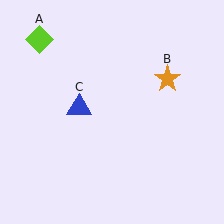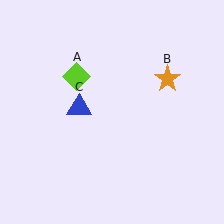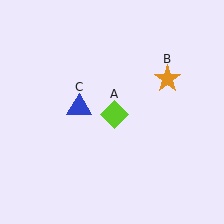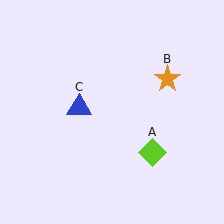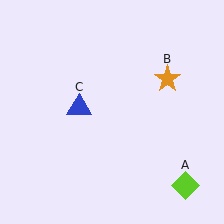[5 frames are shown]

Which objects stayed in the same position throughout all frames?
Orange star (object B) and blue triangle (object C) remained stationary.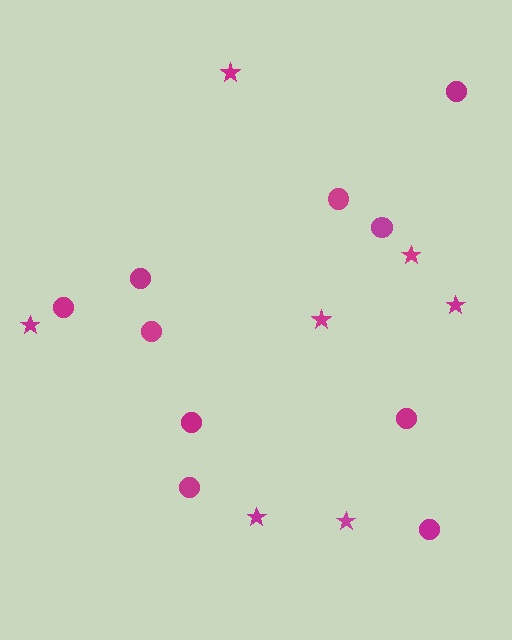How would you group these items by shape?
There are 2 groups: one group of circles (10) and one group of stars (7).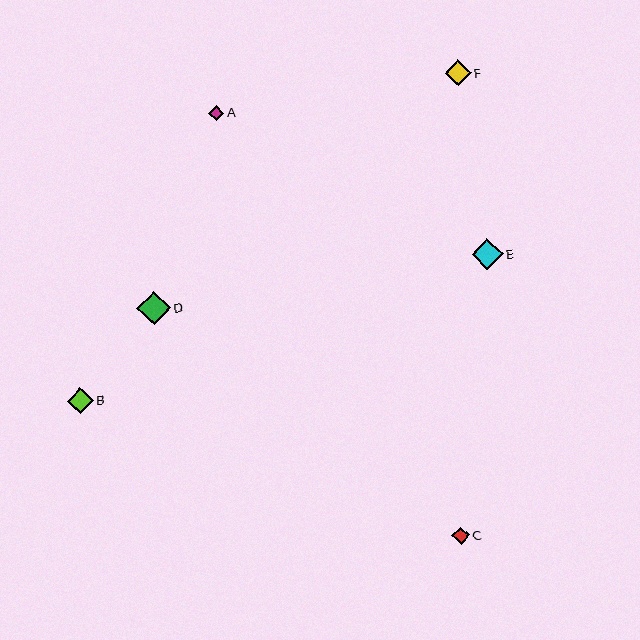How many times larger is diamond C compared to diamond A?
Diamond C is approximately 1.2 times the size of diamond A.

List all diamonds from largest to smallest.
From largest to smallest: D, E, F, B, C, A.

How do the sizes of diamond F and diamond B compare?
Diamond F and diamond B are approximately the same size.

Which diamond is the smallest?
Diamond A is the smallest with a size of approximately 15 pixels.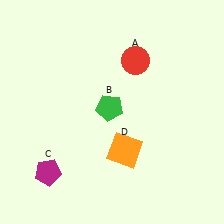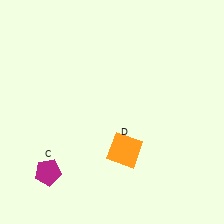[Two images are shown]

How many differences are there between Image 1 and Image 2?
There are 2 differences between the two images.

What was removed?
The green pentagon (B), the red circle (A) were removed in Image 2.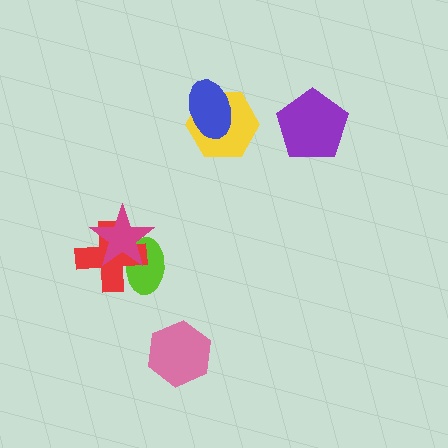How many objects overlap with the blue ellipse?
1 object overlaps with the blue ellipse.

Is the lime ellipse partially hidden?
Yes, it is partially covered by another shape.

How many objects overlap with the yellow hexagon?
1 object overlaps with the yellow hexagon.